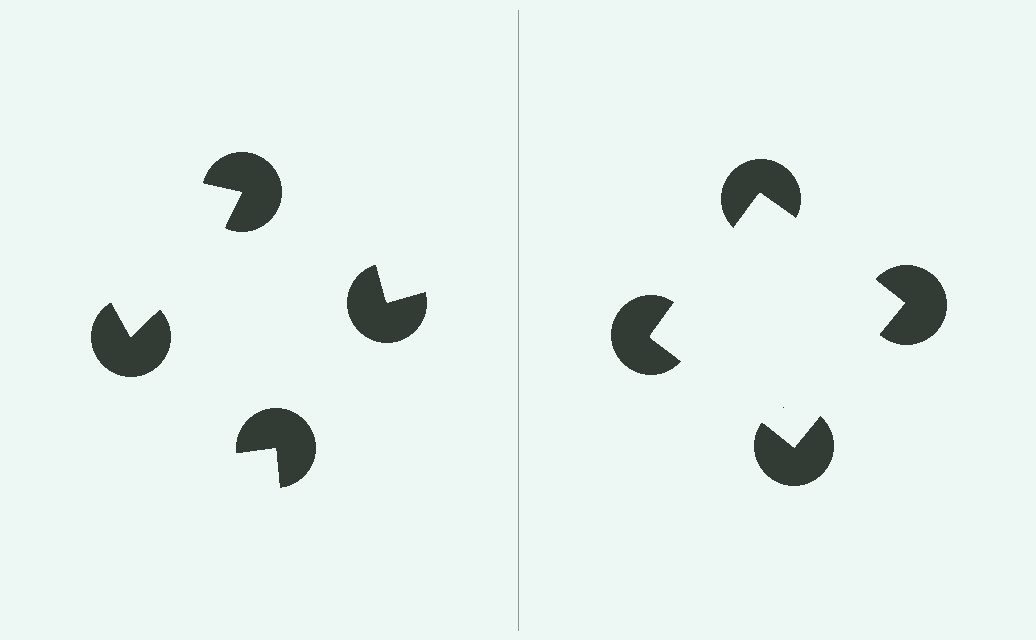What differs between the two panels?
The pac-man discs are positioned identically on both sides; only the wedge orientations differ. On the right they align to a square; on the left they are misaligned.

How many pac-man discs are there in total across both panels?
8 — 4 on each side.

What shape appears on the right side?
An illusory square.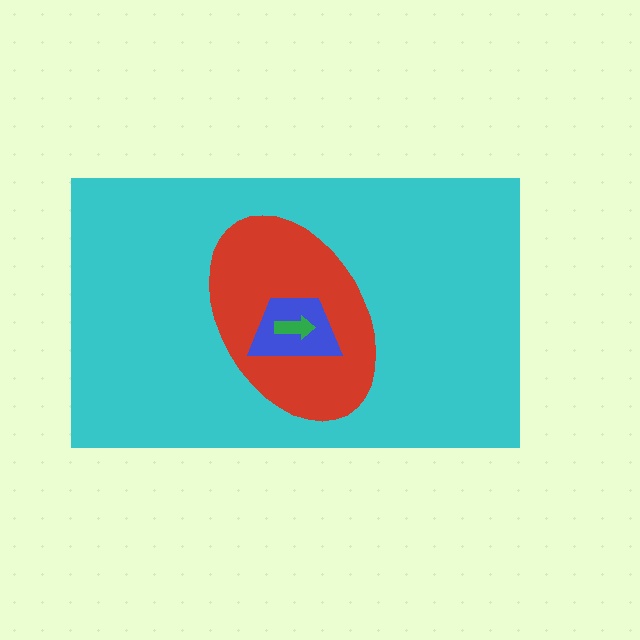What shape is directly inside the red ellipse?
The blue trapezoid.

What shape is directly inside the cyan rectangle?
The red ellipse.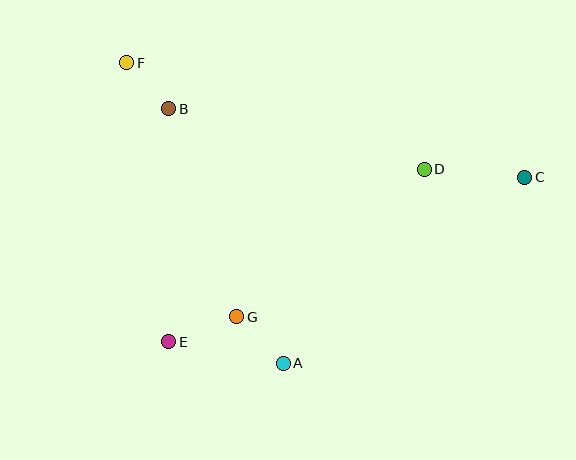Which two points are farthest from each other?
Points C and F are farthest from each other.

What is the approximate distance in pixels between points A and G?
The distance between A and G is approximately 65 pixels.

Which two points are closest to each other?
Points B and F are closest to each other.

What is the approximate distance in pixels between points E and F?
The distance between E and F is approximately 282 pixels.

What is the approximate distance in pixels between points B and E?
The distance between B and E is approximately 233 pixels.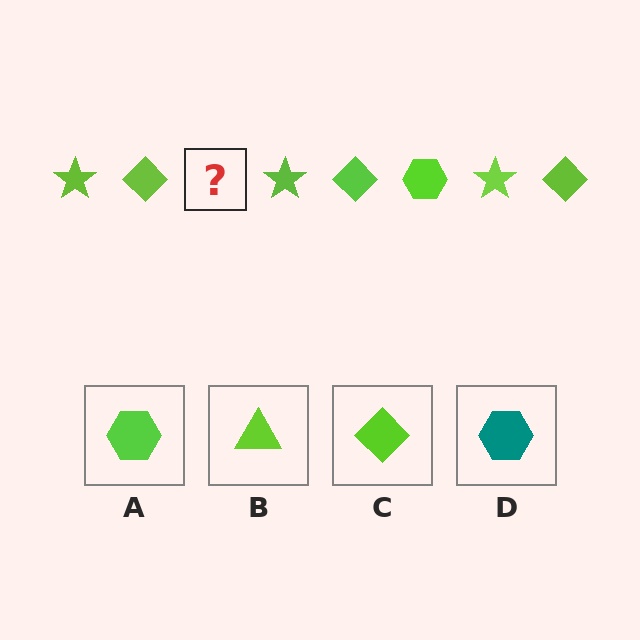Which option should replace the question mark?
Option A.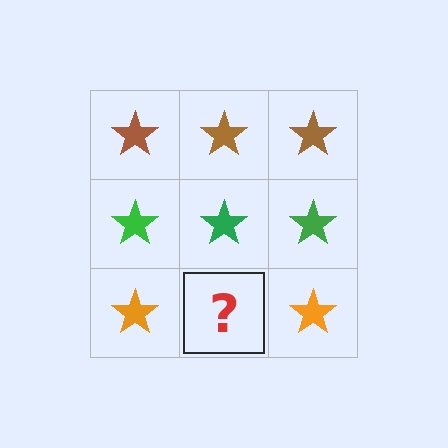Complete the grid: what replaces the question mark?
The question mark should be replaced with an orange star.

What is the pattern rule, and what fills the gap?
The rule is that each row has a consistent color. The gap should be filled with an orange star.